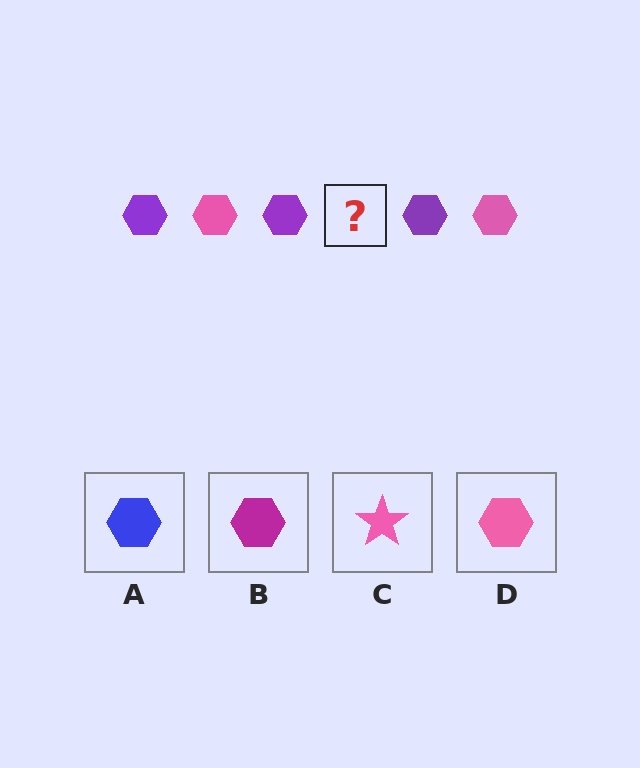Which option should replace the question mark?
Option D.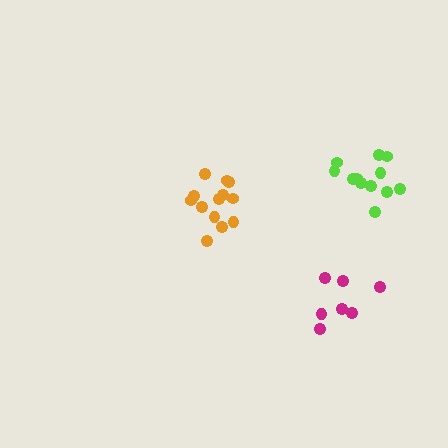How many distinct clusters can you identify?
There are 3 distinct clusters.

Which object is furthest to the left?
The orange cluster is leftmost.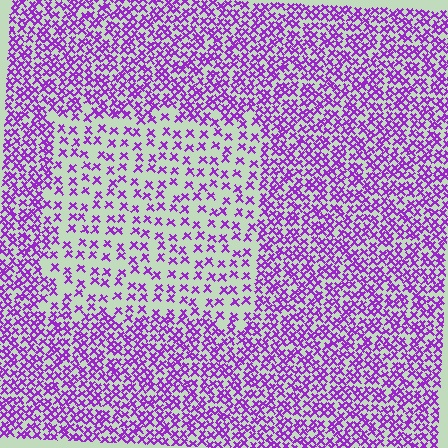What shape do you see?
I see a rectangle.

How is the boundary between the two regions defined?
The boundary is defined by a change in element density (approximately 2.2x ratio). All elements are the same color, size, and shape.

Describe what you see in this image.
The image contains small purple elements arranged at two different densities. A rectangle-shaped region is visible where the elements are less densely packed than the surrounding area.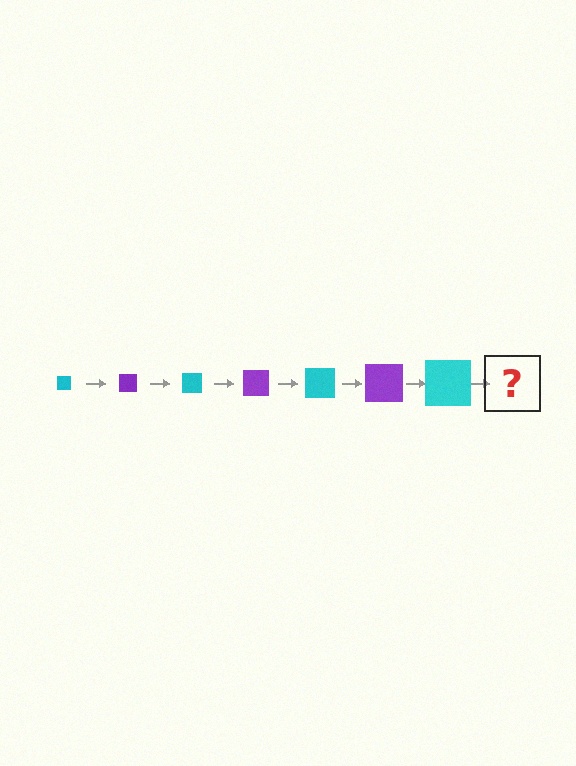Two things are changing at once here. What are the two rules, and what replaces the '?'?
The two rules are that the square grows larger each step and the color cycles through cyan and purple. The '?' should be a purple square, larger than the previous one.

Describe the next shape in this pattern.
It should be a purple square, larger than the previous one.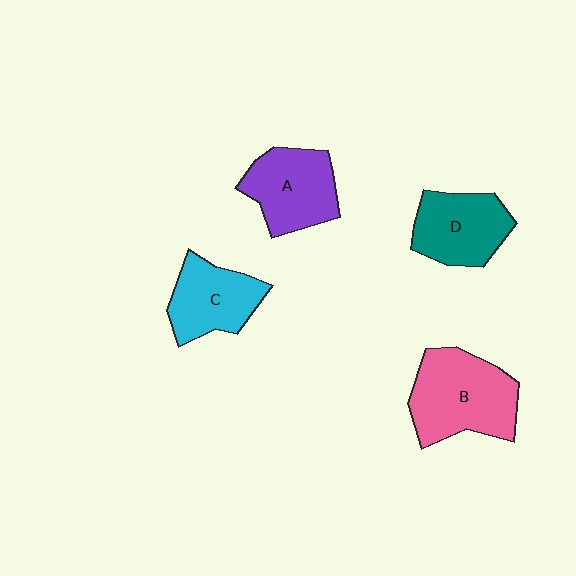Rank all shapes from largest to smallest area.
From largest to smallest: B (pink), A (purple), D (teal), C (cyan).